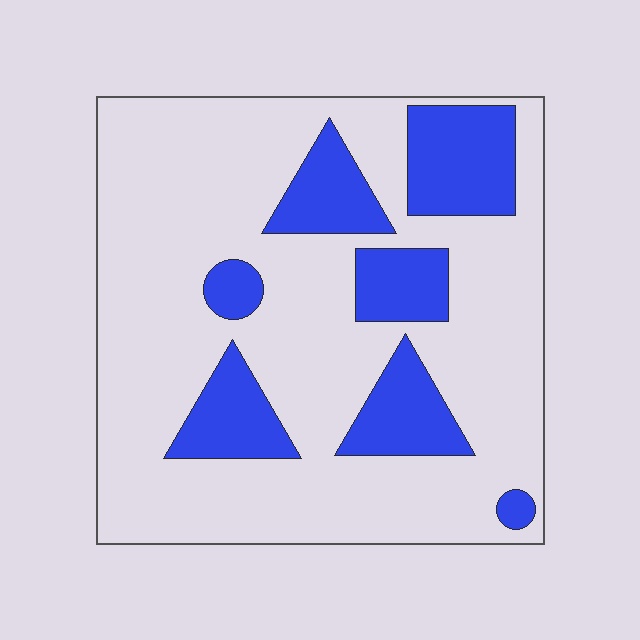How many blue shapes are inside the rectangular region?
7.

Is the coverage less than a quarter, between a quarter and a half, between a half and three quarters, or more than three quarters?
Less than a quarter.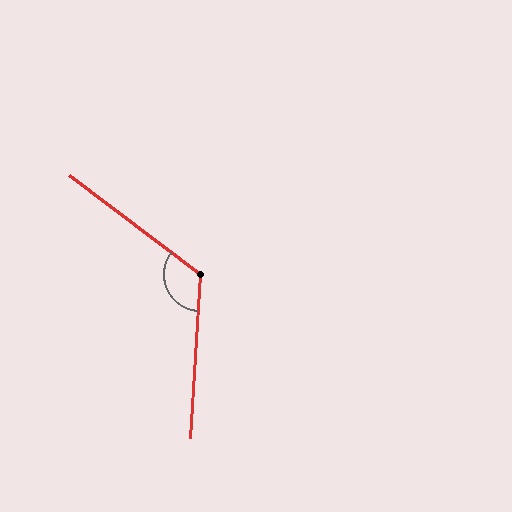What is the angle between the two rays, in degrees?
Approximately 124 degrees.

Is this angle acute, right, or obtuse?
It is obtuse.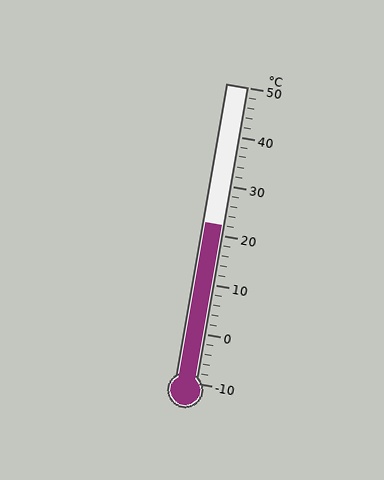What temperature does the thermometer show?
The thermometer shows approximately 22°C.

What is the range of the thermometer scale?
The thermometer scale ranges from -10°C to 50°C.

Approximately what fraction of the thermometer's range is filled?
The thermometer is filled to approximately 55% of its range.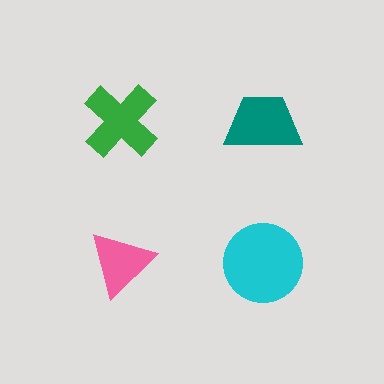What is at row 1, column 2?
A teal trapezoid.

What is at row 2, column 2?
A cyan circle.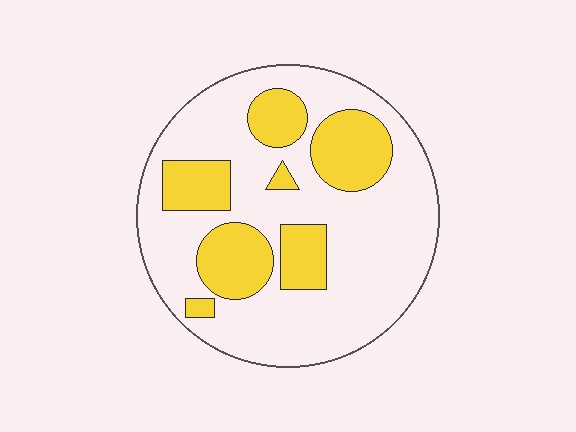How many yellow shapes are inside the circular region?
7.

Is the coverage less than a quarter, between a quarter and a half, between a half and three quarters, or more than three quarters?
Between a quarter and a half.